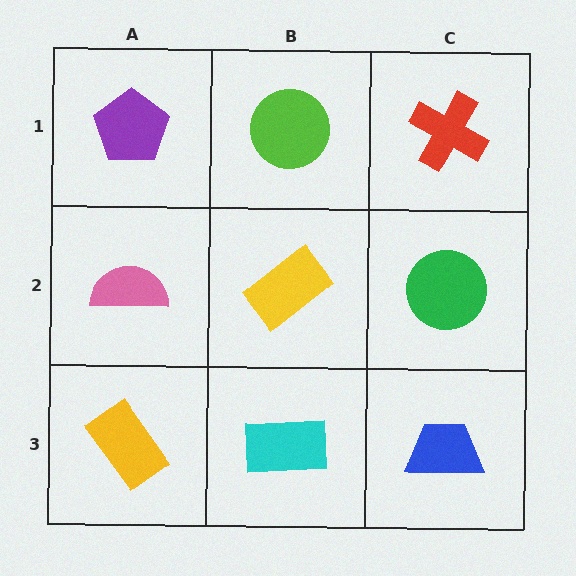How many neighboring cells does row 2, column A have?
3.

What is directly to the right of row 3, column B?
A blue trapezoid.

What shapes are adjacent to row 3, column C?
A green circle (row 2, column C), a cyan rectangle (row 3, column B).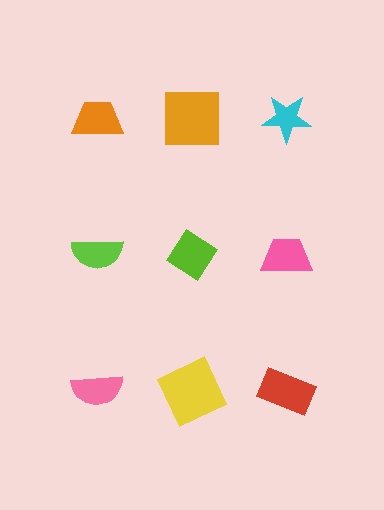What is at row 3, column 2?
A yellow square.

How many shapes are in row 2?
3 shapes.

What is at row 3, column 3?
A red rectangle.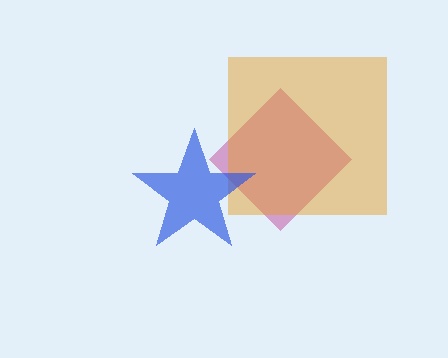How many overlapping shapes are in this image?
There are 3 overlapping shapes in the image.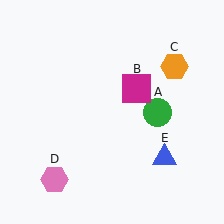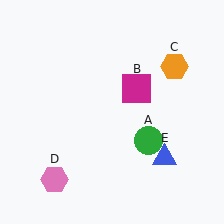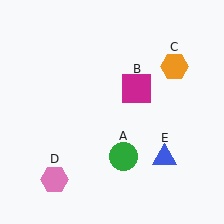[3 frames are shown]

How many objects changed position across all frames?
1 object changed position: green circle (object A).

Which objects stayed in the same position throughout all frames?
Magenta square (object B) and orange hexagon (object C) and pink hexagon (object D) and blue triangle (object E) remained stationary.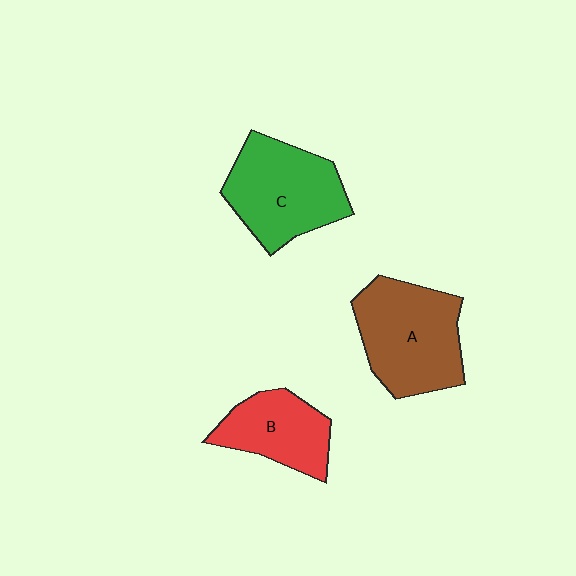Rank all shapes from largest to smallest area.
From largest to smallest: A (brown), C (green), B (red).